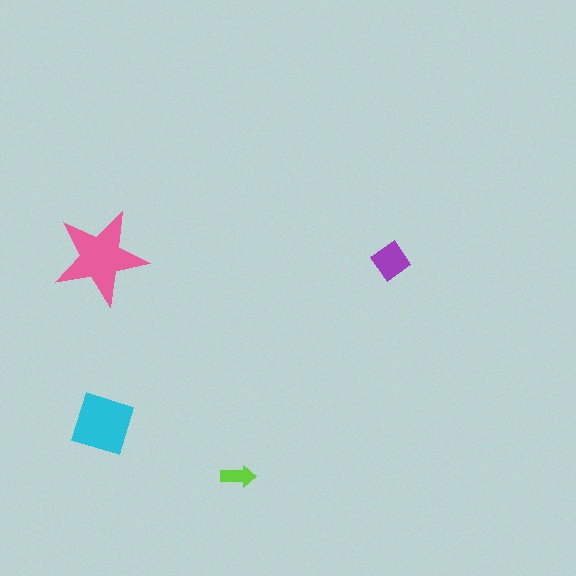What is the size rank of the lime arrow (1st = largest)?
4th.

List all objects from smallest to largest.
The lime arrow, the purple diamond, the cyan diamond, the pink star.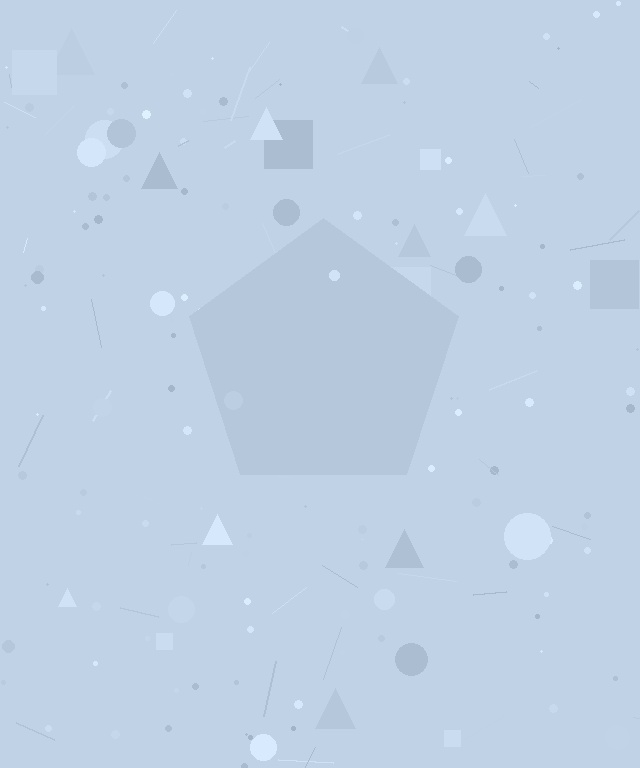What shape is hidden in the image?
A pentagon is hidden in the image.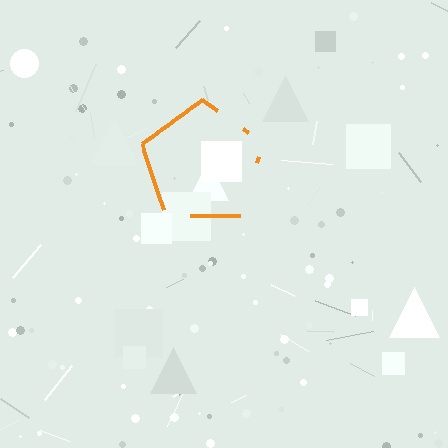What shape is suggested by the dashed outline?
The dashed outline suggests a pentagon.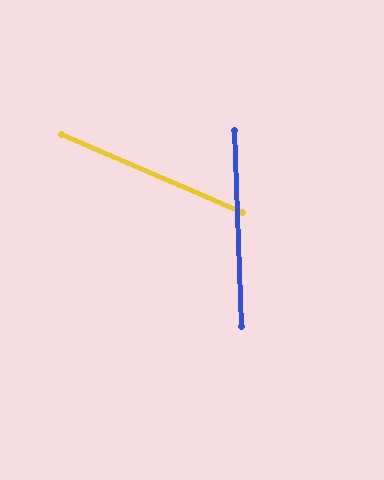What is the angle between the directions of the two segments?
Approximately 65 degrees.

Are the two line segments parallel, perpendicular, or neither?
Neither parallel nor perpendicular — they differ by about 65°.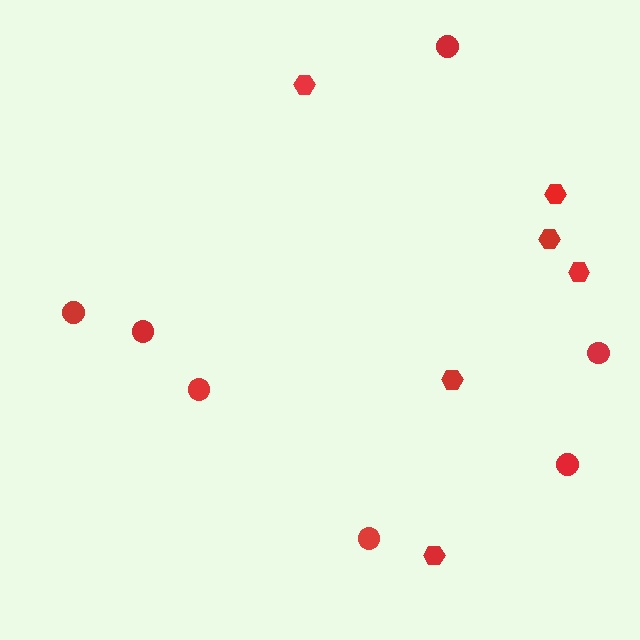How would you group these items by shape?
There are 2 groups: one group of circles (7) and one group of hexagons (6).